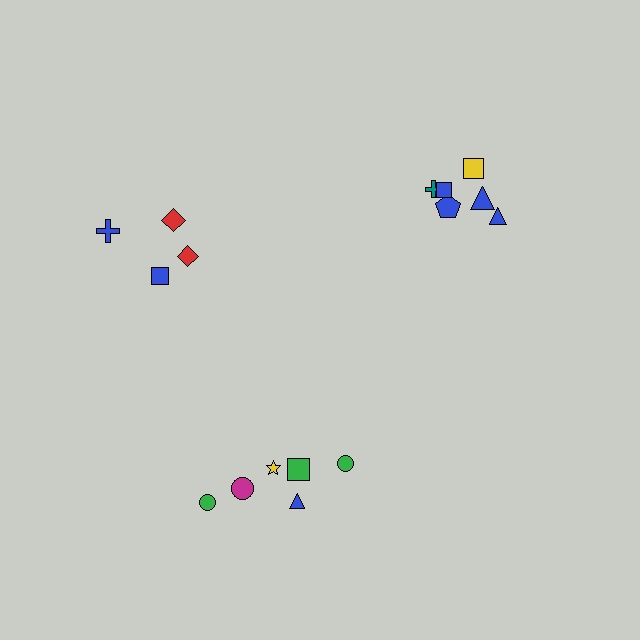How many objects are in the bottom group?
There are 6 objects.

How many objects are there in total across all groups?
There are 16 objects.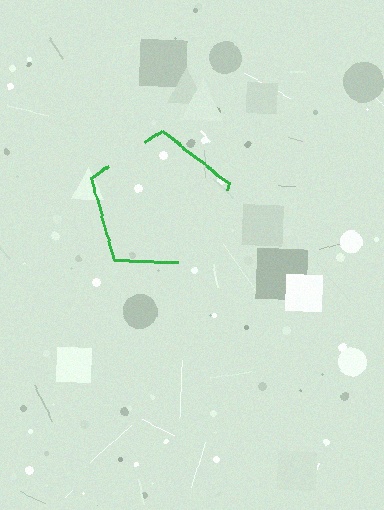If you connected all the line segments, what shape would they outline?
They would outline a pentagon.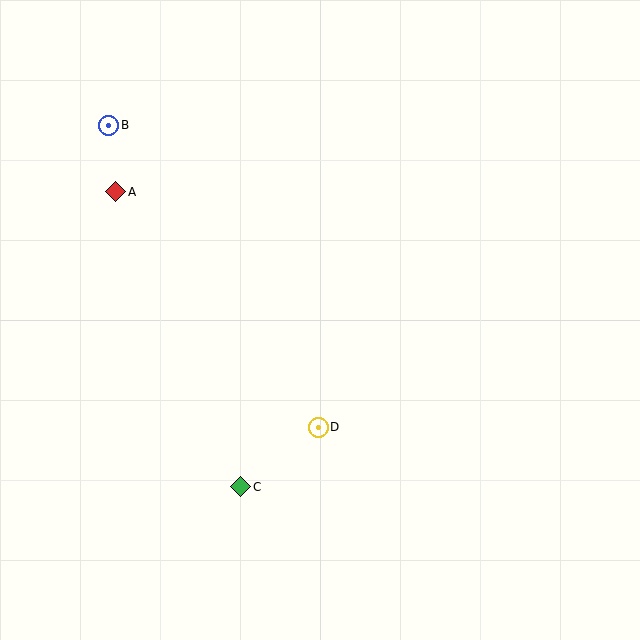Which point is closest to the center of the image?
Point D at (318, 427) is closest to the center.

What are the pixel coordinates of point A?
Point A is at (116, 192).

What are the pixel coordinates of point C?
Point C is at (241, 487).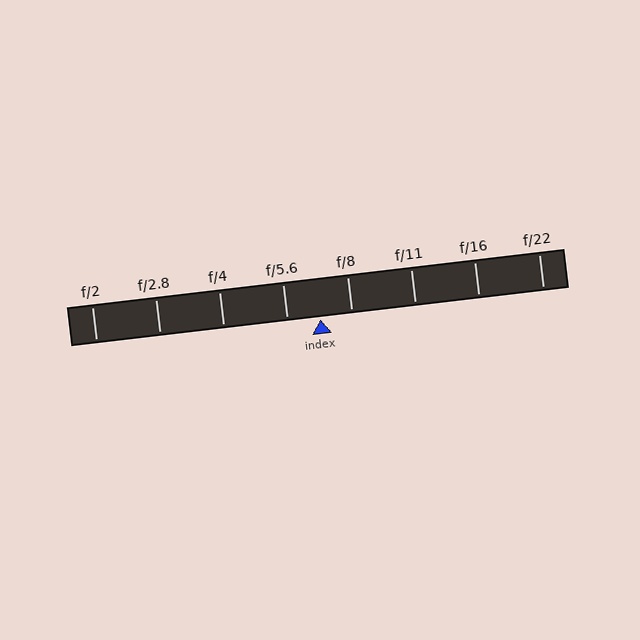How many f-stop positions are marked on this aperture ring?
There are 8 f-stop positions marked.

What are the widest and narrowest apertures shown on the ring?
The widest aperture shown is f/2 and the narrowest is f/22.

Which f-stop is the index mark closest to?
The index mark is closest to f/8.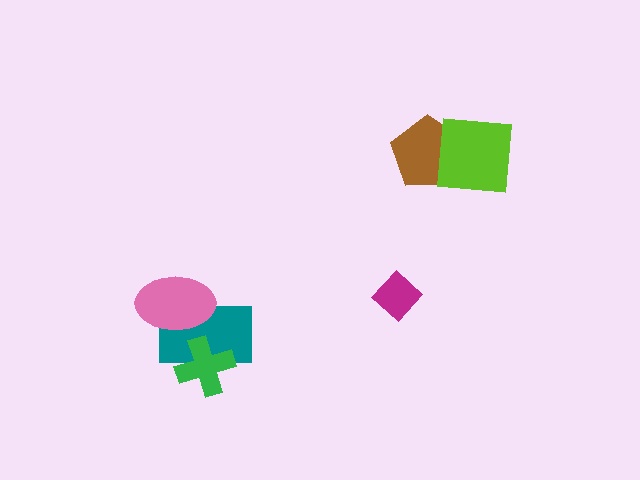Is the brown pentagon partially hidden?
Yes, it is partially covered by another shape.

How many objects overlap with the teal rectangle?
2 objects overlap with the teal rectangle.